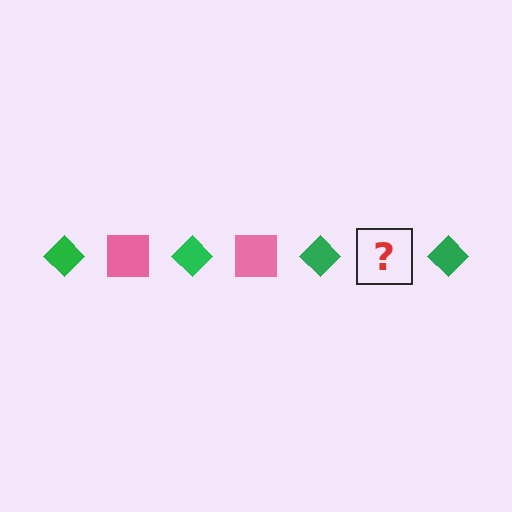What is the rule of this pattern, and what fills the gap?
The rule is that the pattern alternates between green diamond and pink square. The gap should be filled with a pink square.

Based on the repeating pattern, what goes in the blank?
The blank should be a pink square.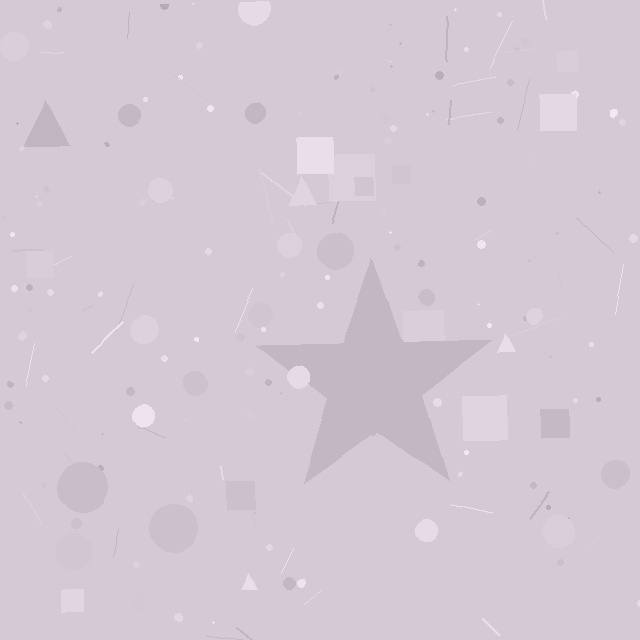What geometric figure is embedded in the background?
A star is embedded in the background.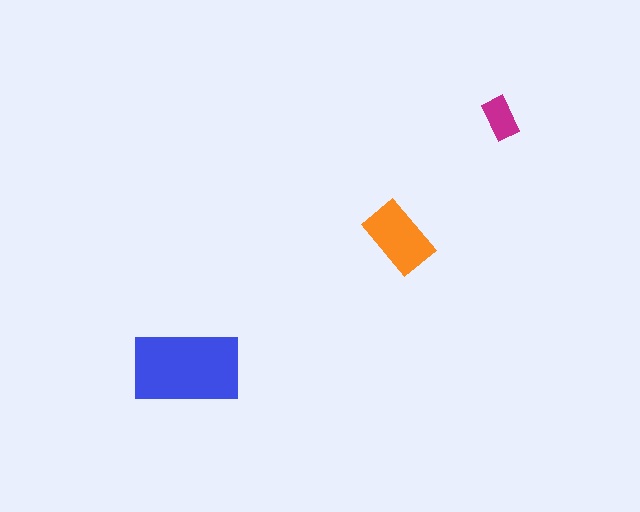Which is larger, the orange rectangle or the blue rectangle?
The blue one.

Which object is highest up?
The magenta rectangle is topmost.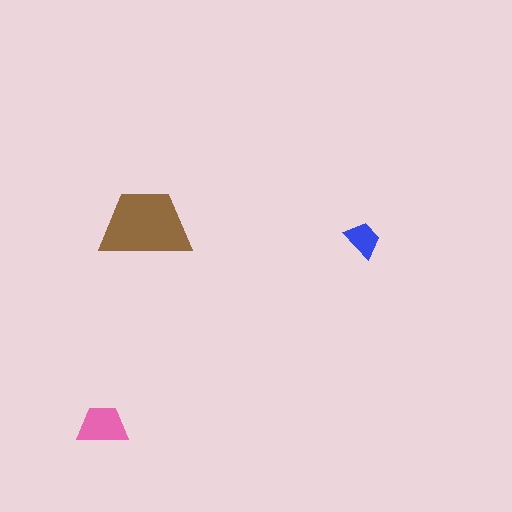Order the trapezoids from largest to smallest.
the brown one, the pink one, the blue one.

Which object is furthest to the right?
The blue trapezoid is rightmost.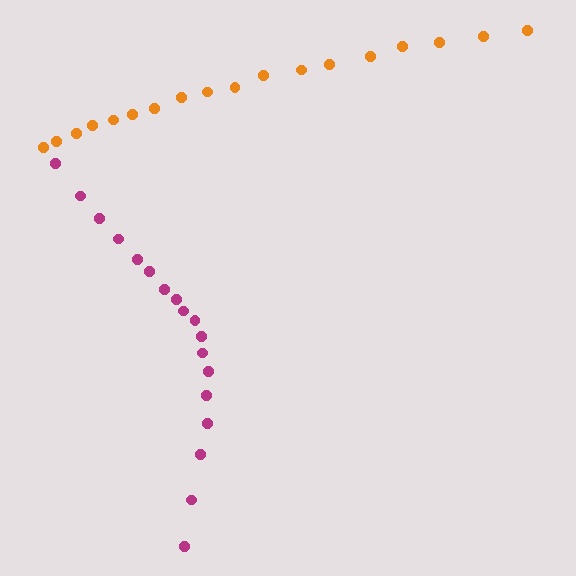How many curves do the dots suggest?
There are 2 distinct paths.